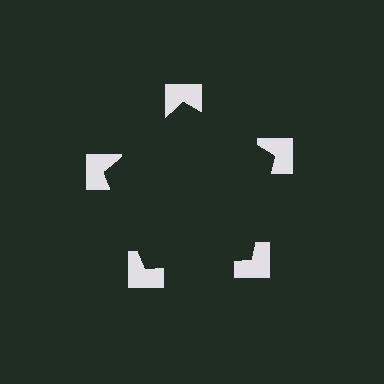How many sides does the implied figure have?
5 sides.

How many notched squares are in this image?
There are 5 — one at each vertex of the illusory pentagon.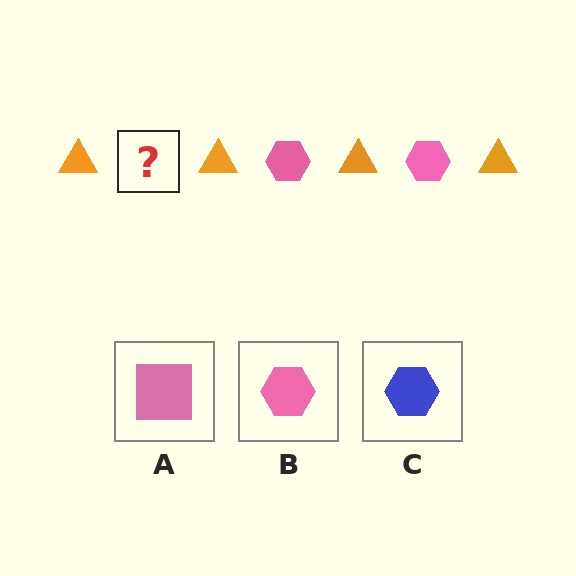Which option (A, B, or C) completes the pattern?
B.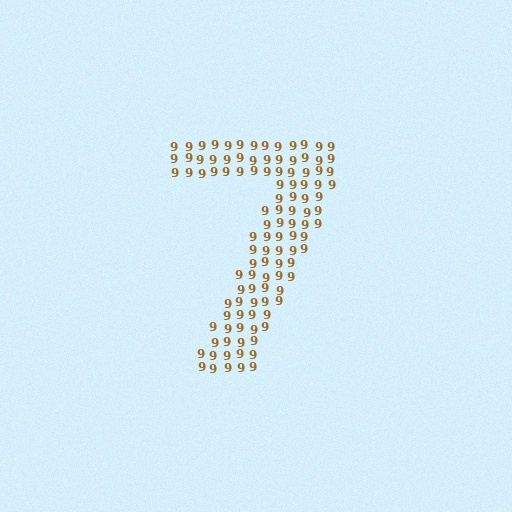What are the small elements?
The small elements are digit 9's.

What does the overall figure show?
The overall figure shows the digit 7.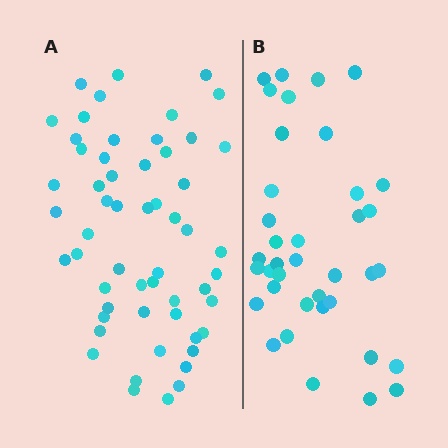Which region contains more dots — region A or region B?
Region A (the left region) has more dots.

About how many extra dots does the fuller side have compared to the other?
Region A has approximately 20 more dots than region B.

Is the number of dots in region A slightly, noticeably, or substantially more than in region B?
Region A has substantially more. The ratio is roughly 1.5 to 1.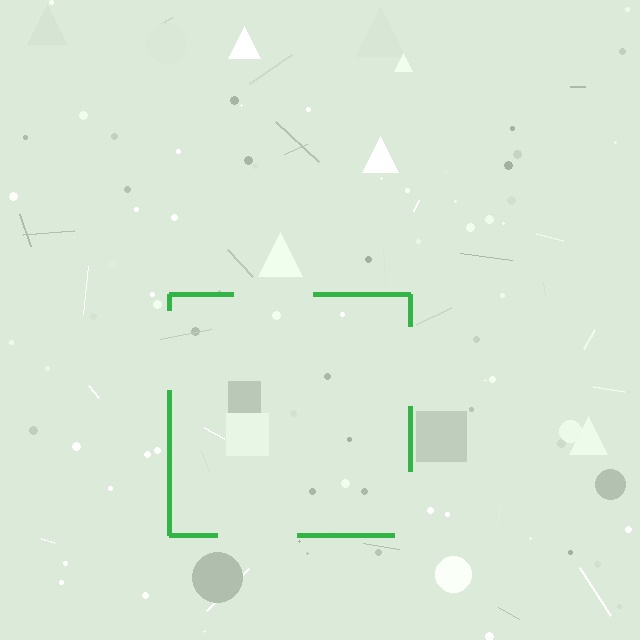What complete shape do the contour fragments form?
The contour fragments form a square.